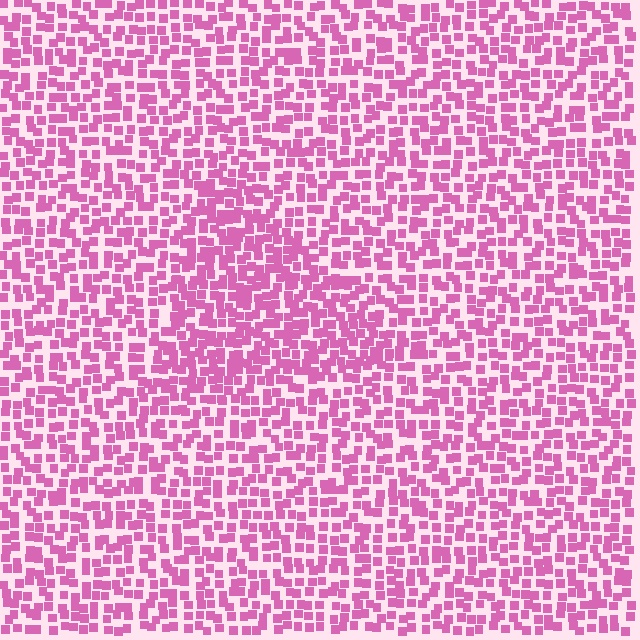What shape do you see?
I see a triangle.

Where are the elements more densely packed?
The elements are more densely packed inside the triangle boundary.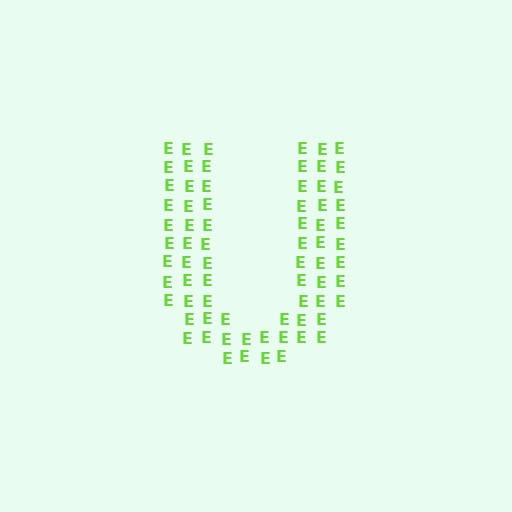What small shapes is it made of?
It is made of small letter E's.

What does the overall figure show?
The overall figure shows the letter U.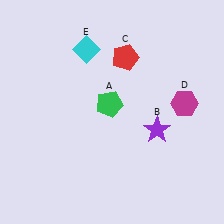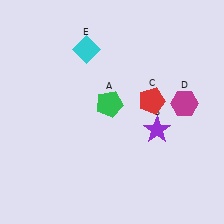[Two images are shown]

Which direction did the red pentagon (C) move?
The red pentagon (C) moved down.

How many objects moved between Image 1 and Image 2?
1 object moved between the two images.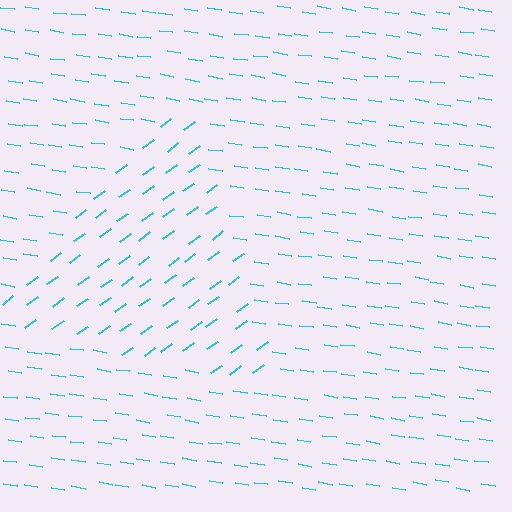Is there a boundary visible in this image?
Yes, there is a texture boundary formed by a change in line orientation.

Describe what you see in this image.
The image is filled with small cyan line segments. A triangle region in the image has lines oriented differently from the surrounding lines, creating a visible texture boundary.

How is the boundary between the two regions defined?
The boundary is defined purely by a change in line orientation (approximately 45 degrees difference). All lines are the same color and thickness.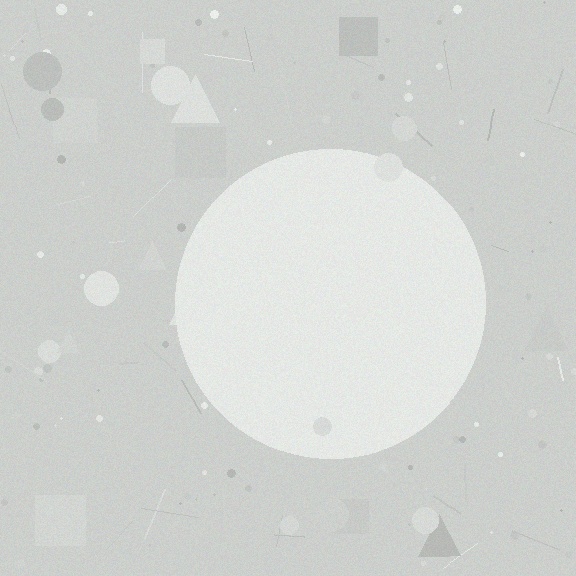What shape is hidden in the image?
A circle is hidden in the image.